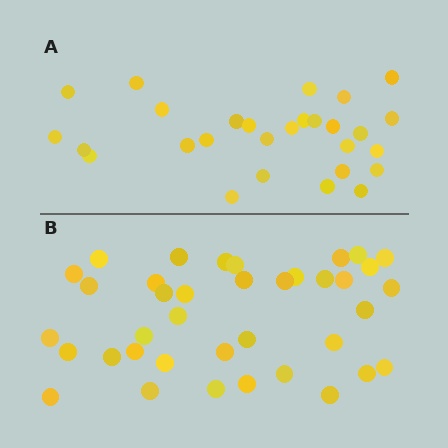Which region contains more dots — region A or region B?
Region B (the bottom region) has more dots.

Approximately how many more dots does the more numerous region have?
Region B has roughly 10 or so more dots than region A.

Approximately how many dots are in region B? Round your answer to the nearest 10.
About 40 dots. (The exact count is 38, which rounds to 40.)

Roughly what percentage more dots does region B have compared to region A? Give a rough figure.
About 35% more.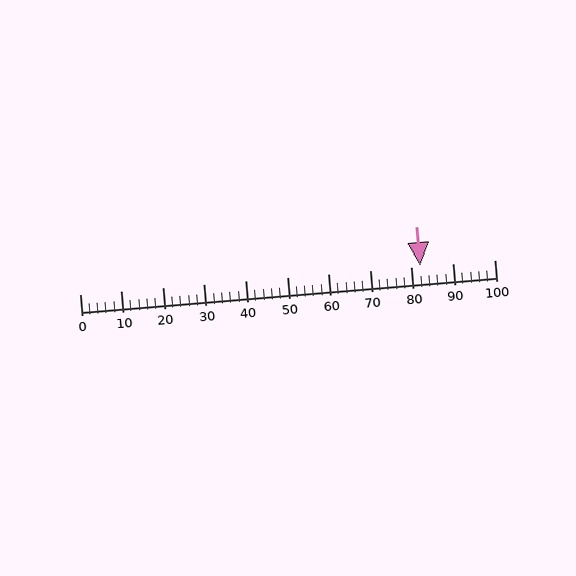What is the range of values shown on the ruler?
The ruler shows values from 0 to 100.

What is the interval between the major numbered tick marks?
The major tick marks are spaced 10 units apart.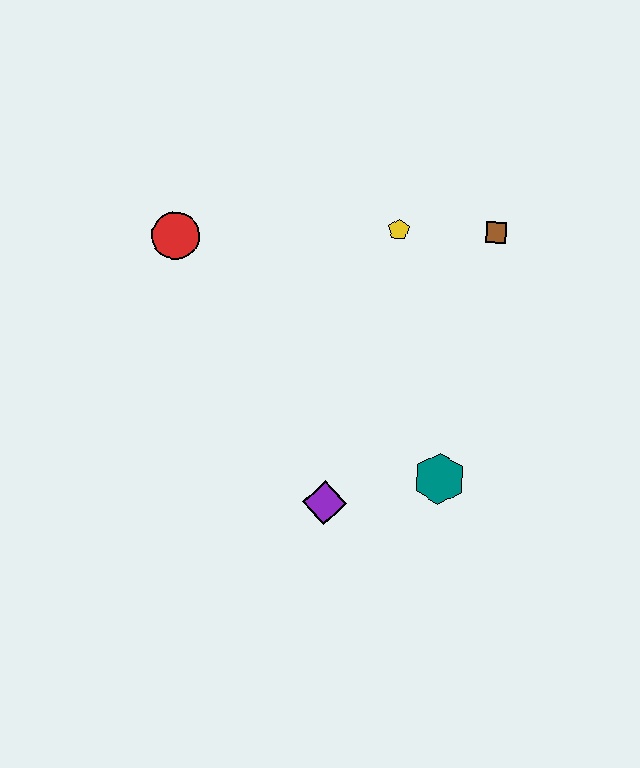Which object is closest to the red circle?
The yellow pentagon is closest to the red circle.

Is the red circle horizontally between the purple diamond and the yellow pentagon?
No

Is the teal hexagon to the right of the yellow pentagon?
Yes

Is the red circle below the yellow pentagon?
Yes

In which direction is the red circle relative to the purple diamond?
The red circle is above the purple diamond.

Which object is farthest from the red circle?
The teal hexagon is farthest from the red circle.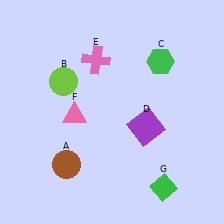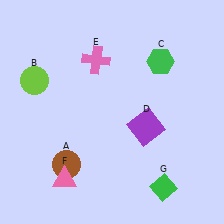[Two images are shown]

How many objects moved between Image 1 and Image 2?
2 objects moved between the two images.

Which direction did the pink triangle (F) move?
The pink triangle (F) moved down.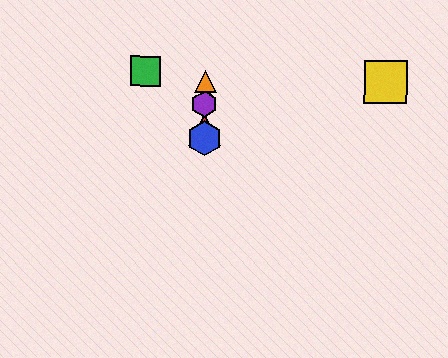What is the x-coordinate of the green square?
The green square is at x≈145.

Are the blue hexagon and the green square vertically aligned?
No, the blue hexagon is at x≈204 and the green square is at x≈145.